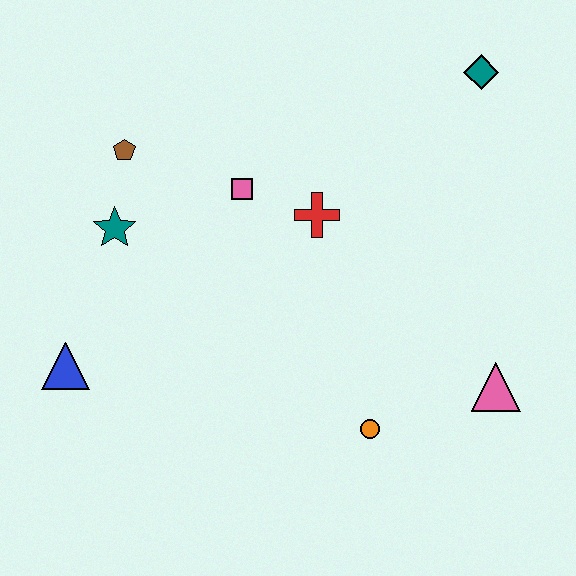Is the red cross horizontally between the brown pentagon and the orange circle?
Yes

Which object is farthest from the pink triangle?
The brown pentagon is farthest from the pink triangle.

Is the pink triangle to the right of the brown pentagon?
Yes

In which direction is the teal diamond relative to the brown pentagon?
The teal diamond is to the right of the brown pentagon.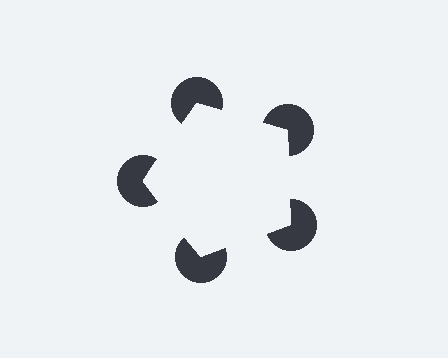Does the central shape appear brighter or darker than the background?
It typically appears slightly brighter than the background, even though no actual brightness change is drawn.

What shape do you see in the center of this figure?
An illusory pentagon — its edges are inferred from the aligned wedge cuts in the pac-man discs, not physically drawn.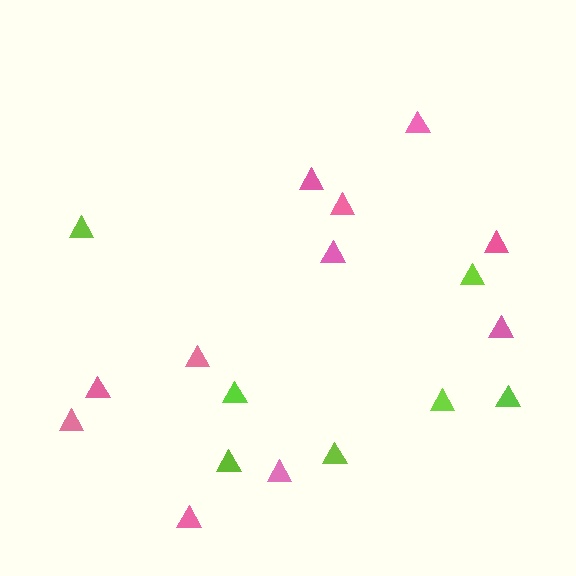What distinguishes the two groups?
There are 2 groups: one group of pink triangles (11) and one group of lime triangles (7).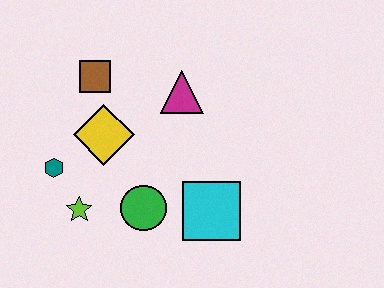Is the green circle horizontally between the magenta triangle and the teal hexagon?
Yes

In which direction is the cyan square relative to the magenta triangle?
The cyan square is below the magenta triangle.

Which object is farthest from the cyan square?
The brown square is farthest from the cyan square.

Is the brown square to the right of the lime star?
Yes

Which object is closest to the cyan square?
The green circle is closest to the cyan square.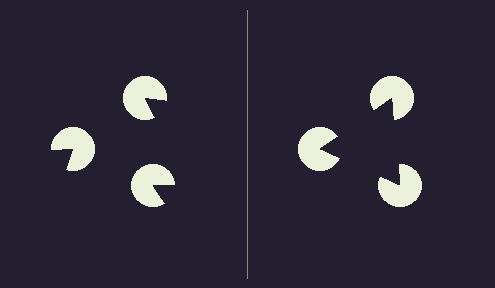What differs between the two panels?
The pac-man discs are positioned identically on both sides; only the wedge orientations differ. On the right they align to a triangle; on the left they are misaligned.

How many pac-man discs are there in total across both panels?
6 — 3 on each side.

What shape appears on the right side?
An illusory triangle.